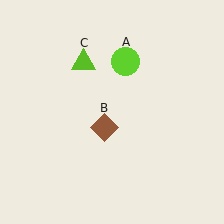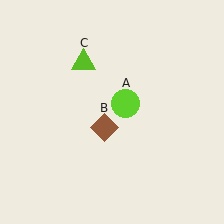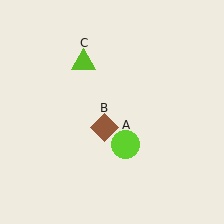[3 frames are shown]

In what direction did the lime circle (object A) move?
The lime circle (object A) moved down.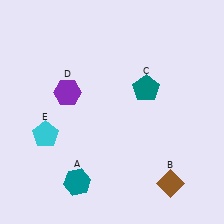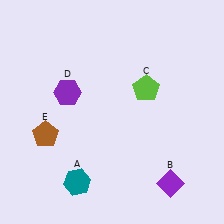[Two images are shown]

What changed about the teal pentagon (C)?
In Image 1, C is teal. In Image 2, it changed to lime.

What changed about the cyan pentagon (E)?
In Image 1, E is cyan. In Image 2, it changed to brown.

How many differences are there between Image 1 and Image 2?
There are 3 differences between the two images.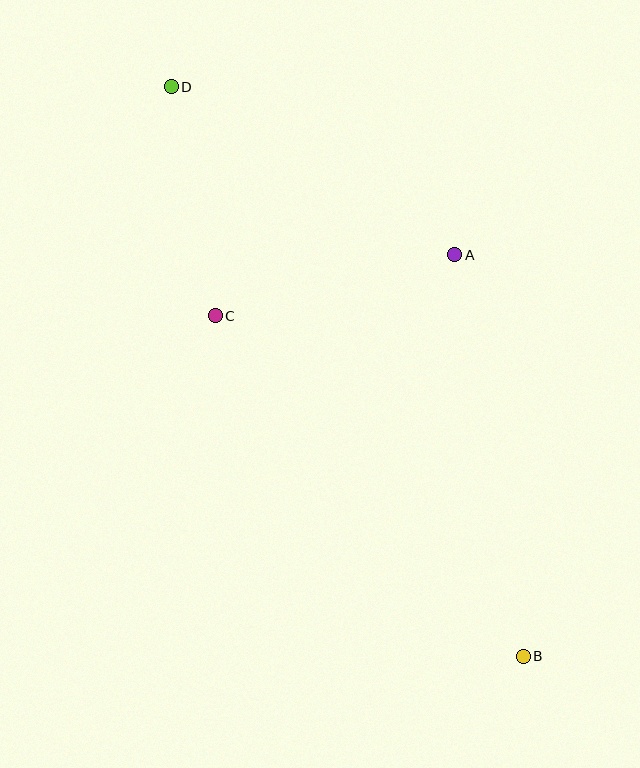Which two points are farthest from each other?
Points B and D are farthest from each other.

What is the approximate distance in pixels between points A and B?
The distance between A and B is approximately 407 pixels.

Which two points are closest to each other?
Points C and D are closest to each other.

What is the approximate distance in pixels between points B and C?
The distance between B and C is approximately 459 pixels.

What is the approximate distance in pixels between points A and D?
The distance between A and D is approximately 330 pixels.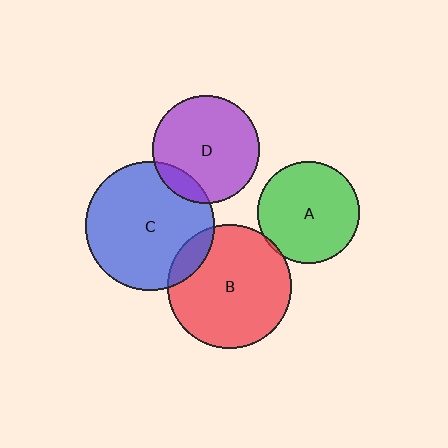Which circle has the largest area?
Circle C (blue).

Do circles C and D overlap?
Yes.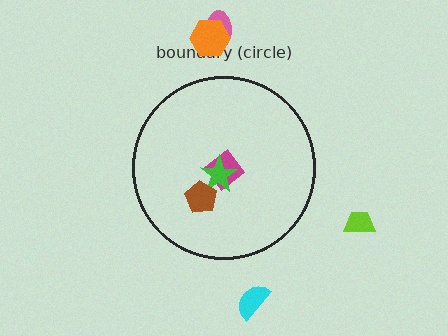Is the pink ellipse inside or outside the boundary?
Outside.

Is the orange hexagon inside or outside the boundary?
Outside.